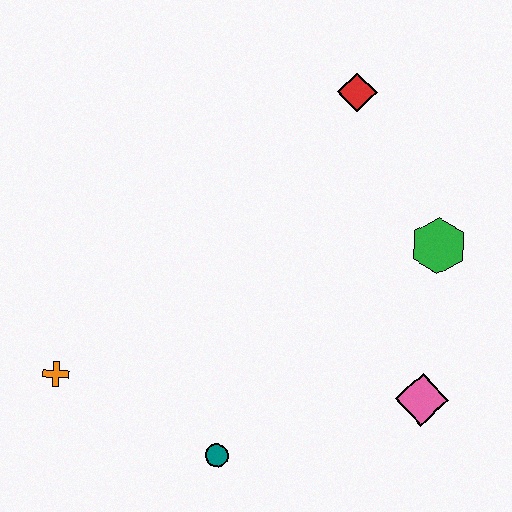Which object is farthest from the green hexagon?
The orange cross is farthest from the green hexagon.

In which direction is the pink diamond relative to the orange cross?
The pink diamond is to the right of the orange cross.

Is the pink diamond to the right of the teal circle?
Yes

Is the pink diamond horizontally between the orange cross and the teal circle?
No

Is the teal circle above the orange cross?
No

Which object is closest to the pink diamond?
The green hexagon is closest to the pink diamond.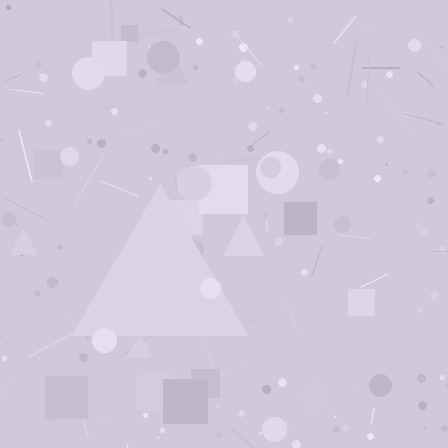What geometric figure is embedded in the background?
A triangle is embedded in the background.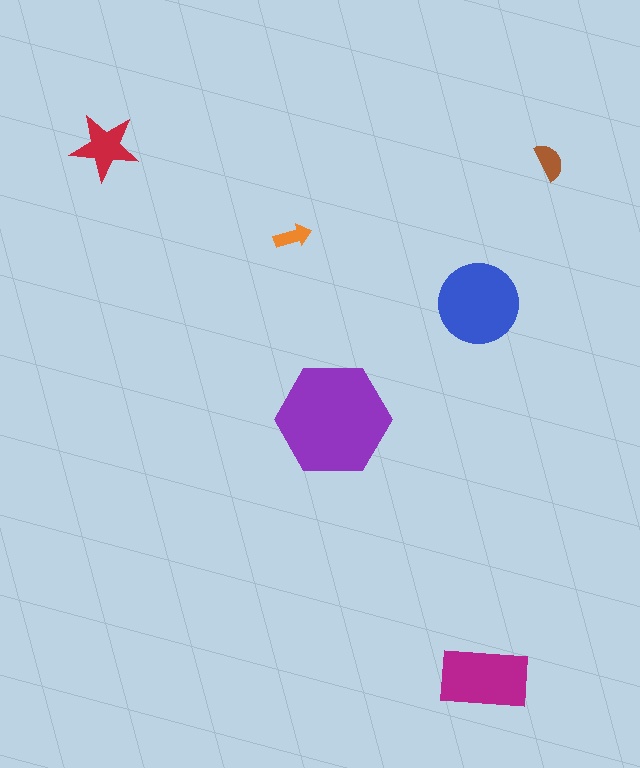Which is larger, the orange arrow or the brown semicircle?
The brown semicircle.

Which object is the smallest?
The orange arrow.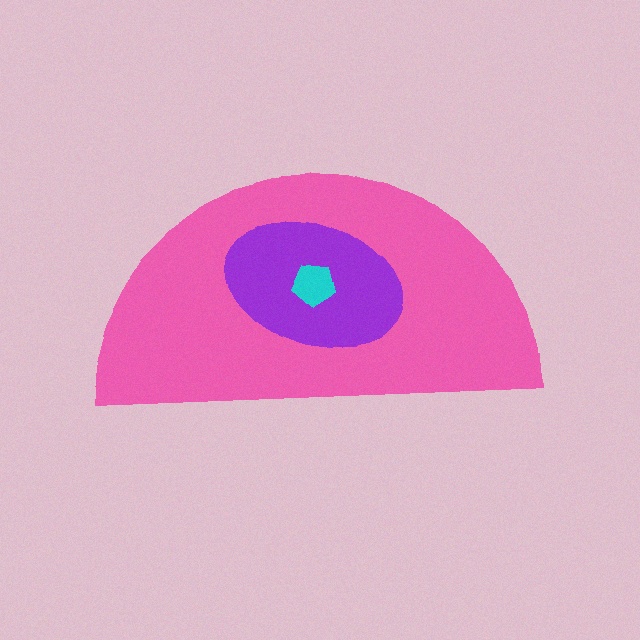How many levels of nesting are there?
3.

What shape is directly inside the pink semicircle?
The purple ellipse.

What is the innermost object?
The cyan pentagon.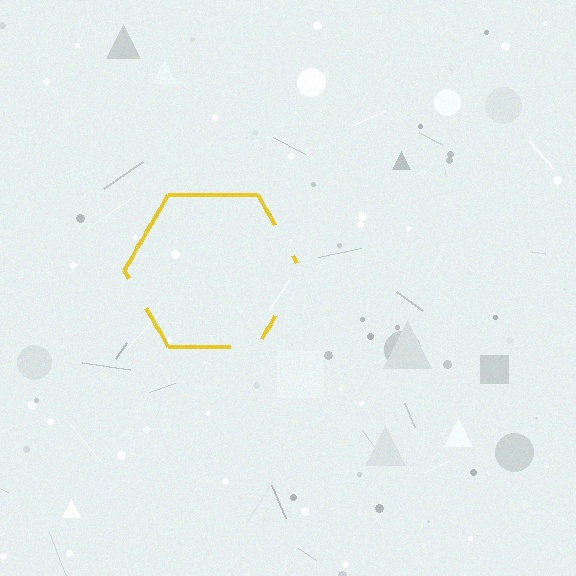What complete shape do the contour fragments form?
The contour fragments form a hexagon.